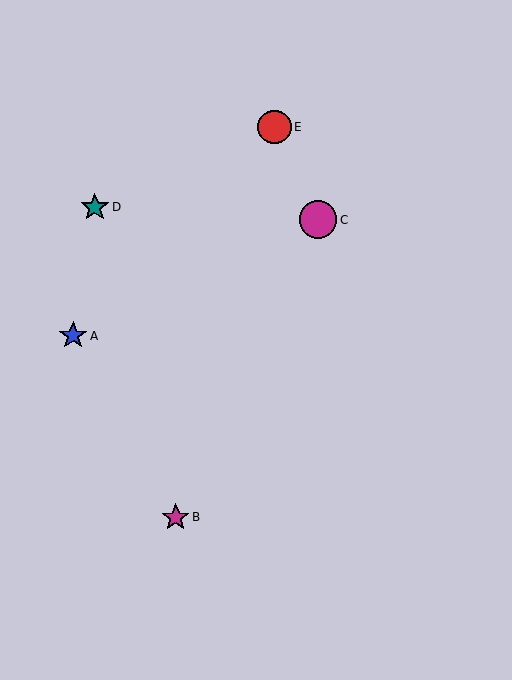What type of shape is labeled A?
Shape A is a blue star.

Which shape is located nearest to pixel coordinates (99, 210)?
The teal star (labeled D) at (95, 207) is nearest to that location.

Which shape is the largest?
The magenta circle (labeled C) is the largest.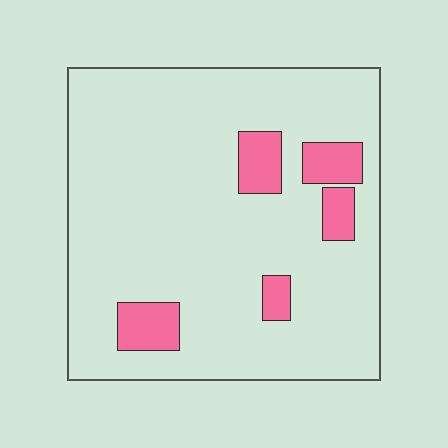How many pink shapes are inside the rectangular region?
5.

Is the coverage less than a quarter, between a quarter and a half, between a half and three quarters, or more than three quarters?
Less than a quarter.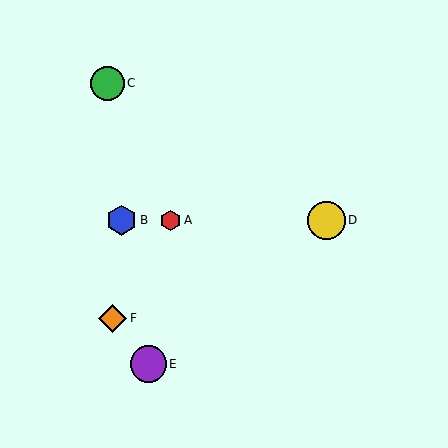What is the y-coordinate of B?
Object B is at y≈220.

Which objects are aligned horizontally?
Objects A, B, D are aligned horizontally.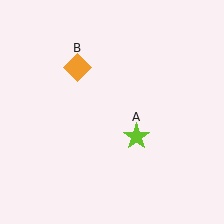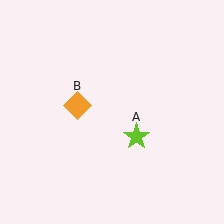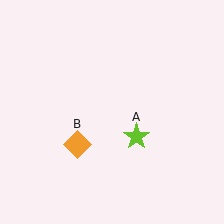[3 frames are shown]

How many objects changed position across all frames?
1 object changed position: orange diamond (object B).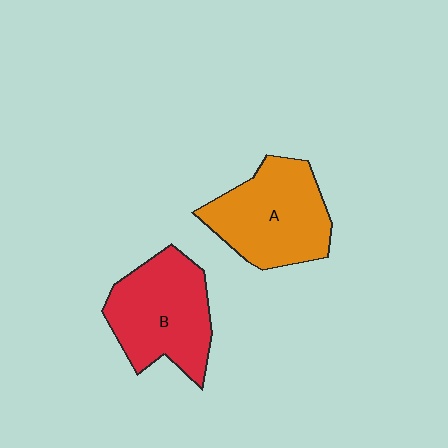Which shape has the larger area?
Shape A (orange).